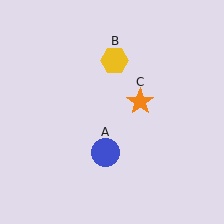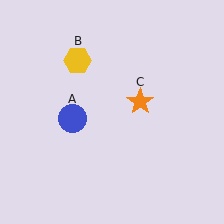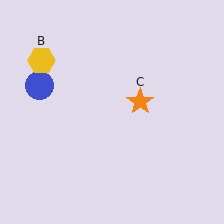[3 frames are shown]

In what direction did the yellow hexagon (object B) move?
The yellow hexagon (object B) moved left.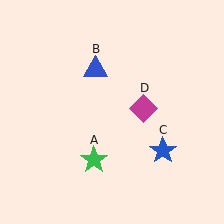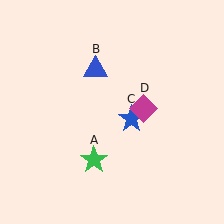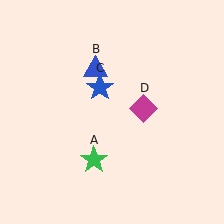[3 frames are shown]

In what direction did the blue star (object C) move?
The blue star (object C) moved up and to the left.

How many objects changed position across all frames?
1 object changed position: blue star (object C).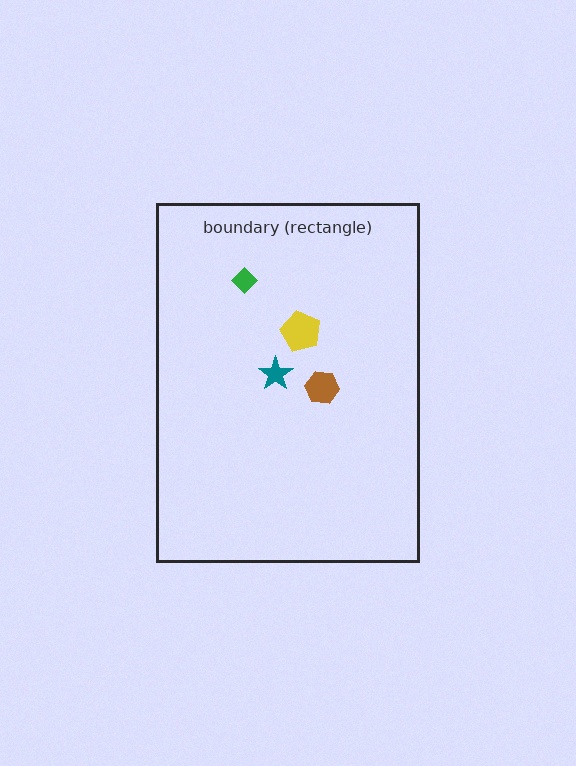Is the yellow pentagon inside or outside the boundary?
Inside.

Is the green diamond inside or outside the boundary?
Inside.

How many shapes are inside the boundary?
4 inside, 0 outside.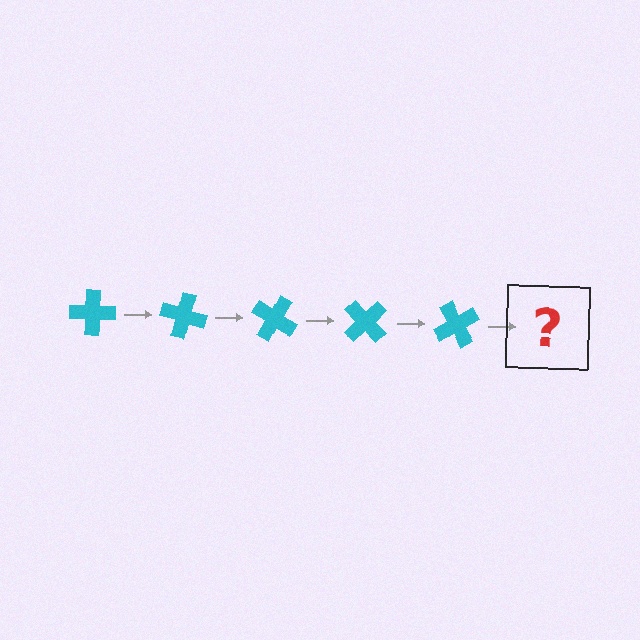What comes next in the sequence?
The next element should be a cyan cross rotated 75 degrees.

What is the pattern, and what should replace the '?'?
The pattern is that the cross rotates 15 degrees each step. The '?' should be a cyan cross rotated 75 degrees.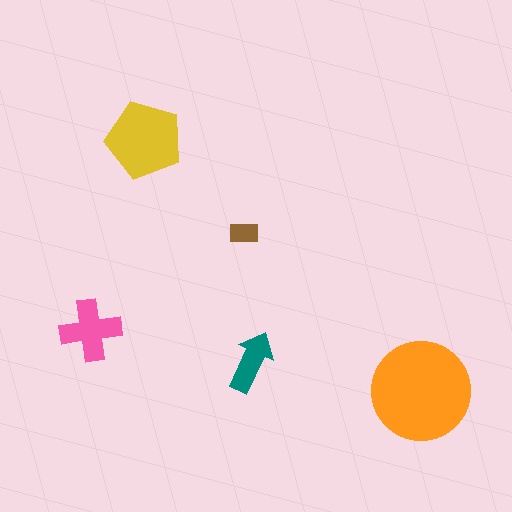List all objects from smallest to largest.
The brown rectangle, the teal arrow, the pink cross, the yellow pentagon, the orange circle.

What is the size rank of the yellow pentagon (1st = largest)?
2nd.